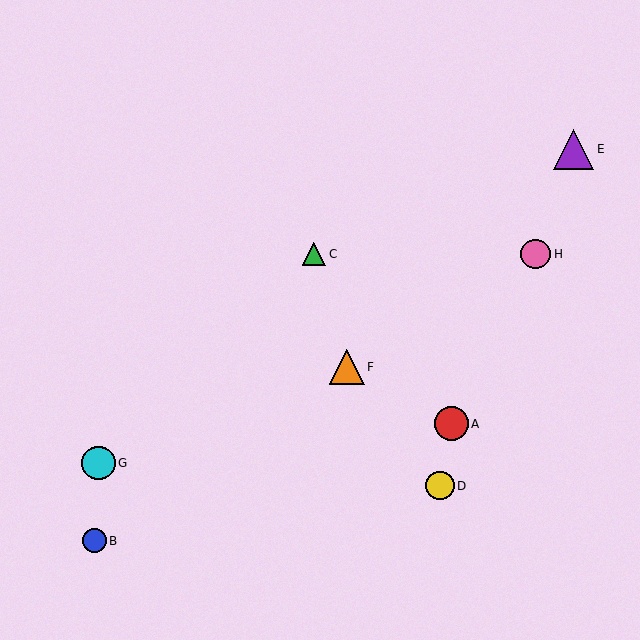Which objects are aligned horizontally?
Objects C, H are aligned horizontally.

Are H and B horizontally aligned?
No, H is at y≈254 and B is at y≈541.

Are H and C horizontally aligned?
Yes, both are at y≈254.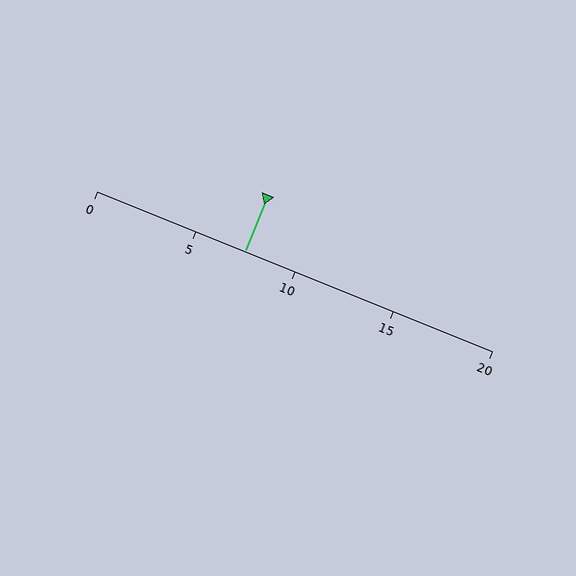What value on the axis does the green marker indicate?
The marker indicates approximately 7.5.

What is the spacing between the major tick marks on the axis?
The major ticks are spaced 5 apart.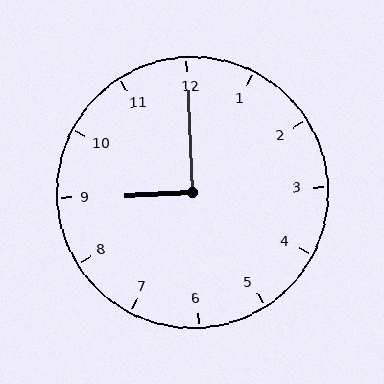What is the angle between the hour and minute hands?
Approximately 90 degrees.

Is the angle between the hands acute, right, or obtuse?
It is right.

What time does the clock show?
9:00.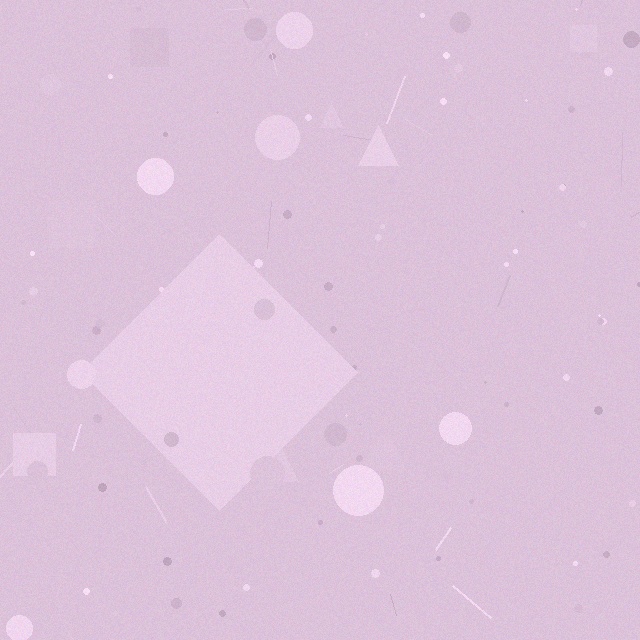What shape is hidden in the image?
A diamond is hidden in the image.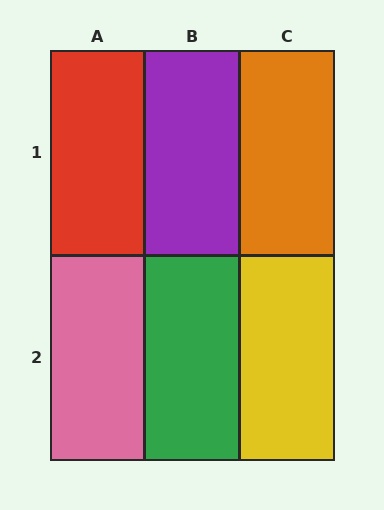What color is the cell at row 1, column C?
Orange.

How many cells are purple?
1 cell is purple.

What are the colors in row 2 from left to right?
Pink, green, yellow.